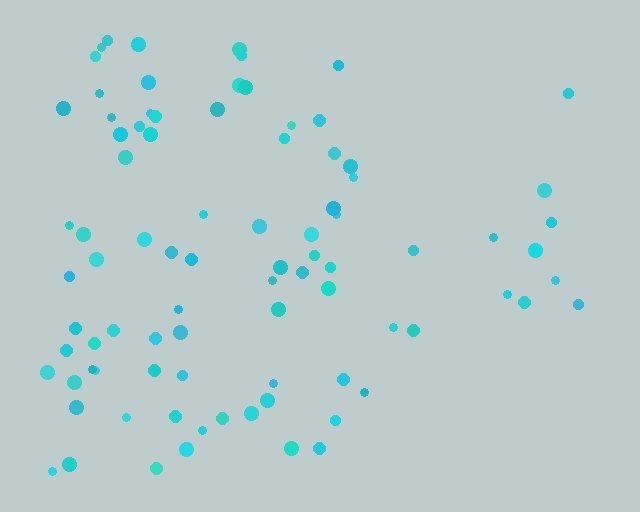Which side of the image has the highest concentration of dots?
The left.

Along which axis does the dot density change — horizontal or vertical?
Horizontal.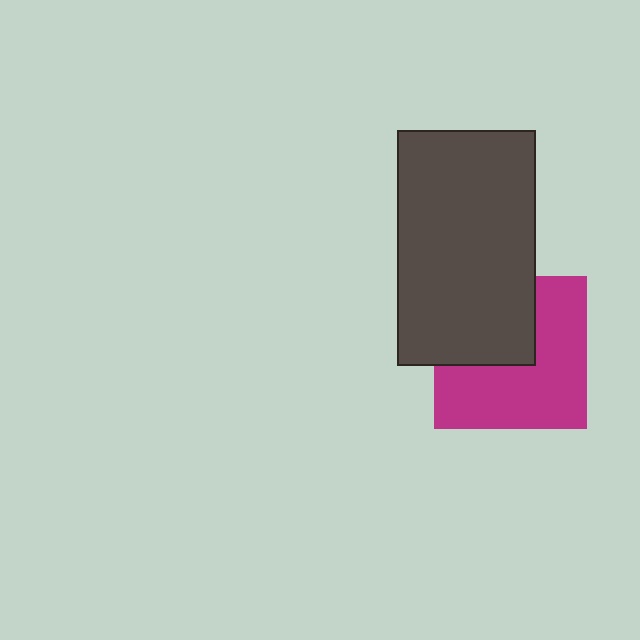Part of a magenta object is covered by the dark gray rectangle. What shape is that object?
It is a square.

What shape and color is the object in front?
The object in front is a dark gray rectangle.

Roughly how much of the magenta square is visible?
About half of it is visible (roughly 61%).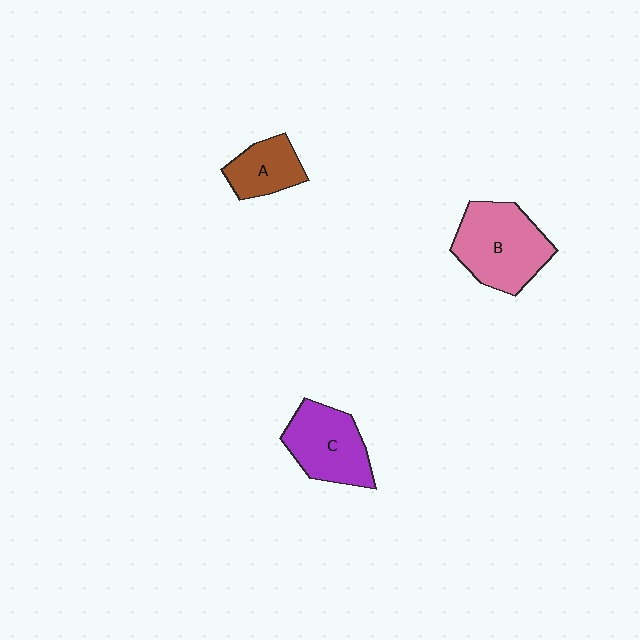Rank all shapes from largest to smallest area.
From largest to smallest: B (pink), C (purple), A (brown).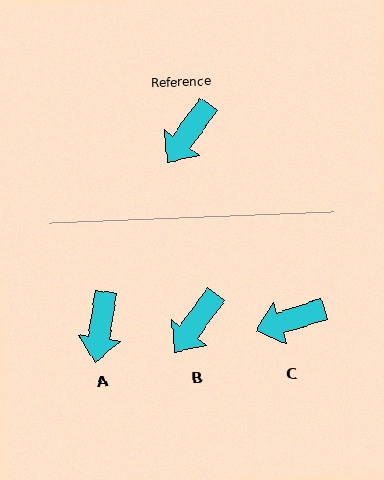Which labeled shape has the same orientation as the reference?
B.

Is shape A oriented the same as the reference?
No, it is off by about 27 degrees.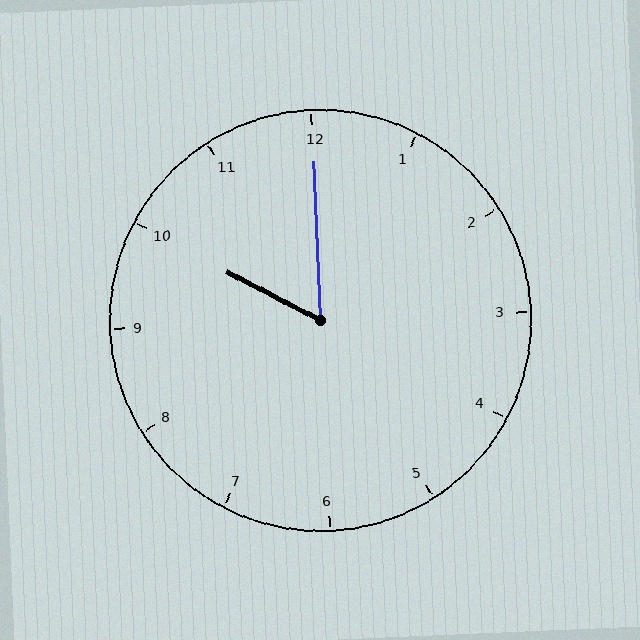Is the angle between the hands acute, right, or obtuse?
It is acute.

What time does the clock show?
10:00.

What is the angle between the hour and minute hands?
Approximately 60 degrees.